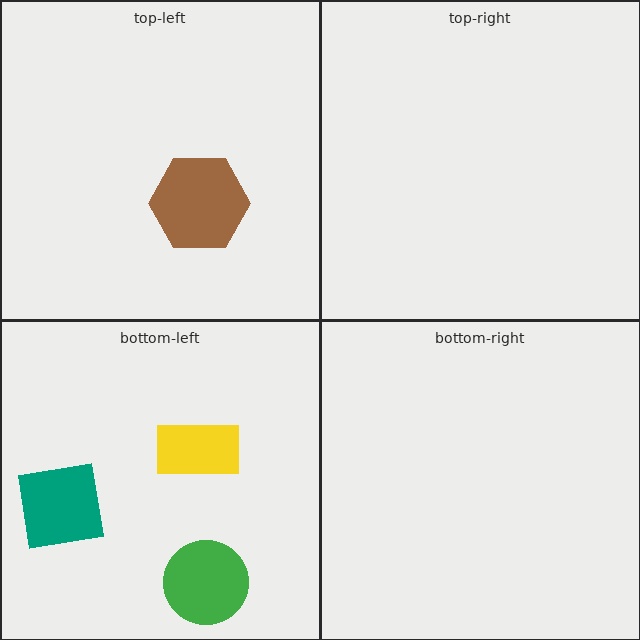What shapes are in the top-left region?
The brown hexagon.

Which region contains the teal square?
The bottom-left region.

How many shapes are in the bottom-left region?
3.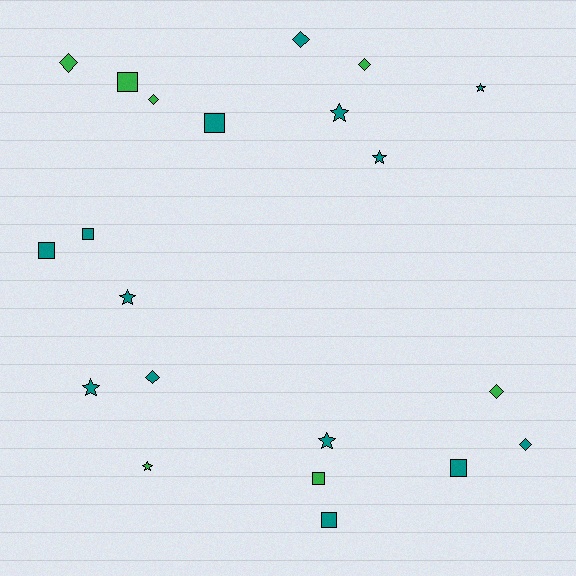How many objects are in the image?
There are 21 objects.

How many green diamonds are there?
There are 4 green diamonds.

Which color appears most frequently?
Teal, with 14 objects.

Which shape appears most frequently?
Square, with 7 objects.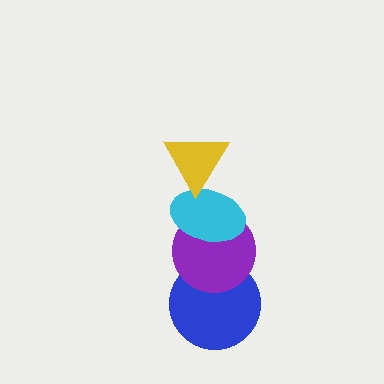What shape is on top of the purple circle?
The cyan ellipse is on top of the purple circle.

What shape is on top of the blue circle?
The purple circle is on top of the blue circle.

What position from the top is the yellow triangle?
The yellow triangle is 1st from the top.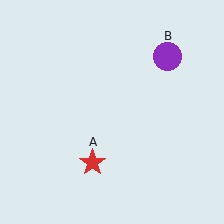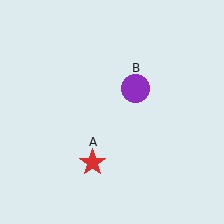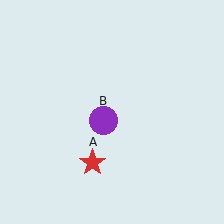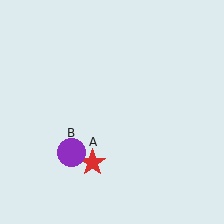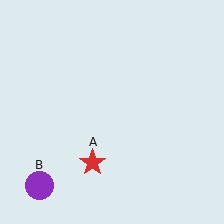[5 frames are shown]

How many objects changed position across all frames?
1 object changed position: purple circle (object B).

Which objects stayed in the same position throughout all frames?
Red star (object A) remained stationary.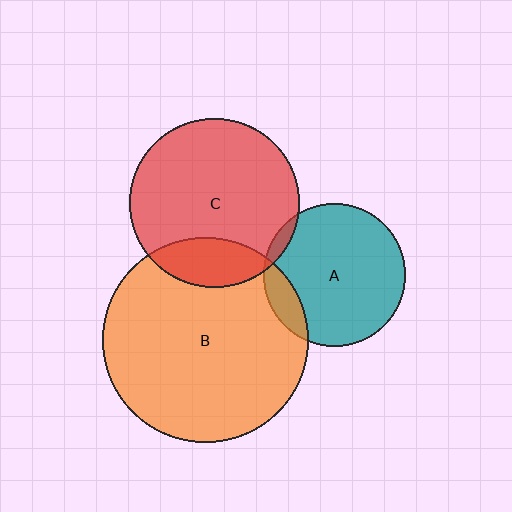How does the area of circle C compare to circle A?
Approximately 1.4 times.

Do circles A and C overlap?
Yes.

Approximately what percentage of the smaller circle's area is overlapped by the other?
Approximately 5%.